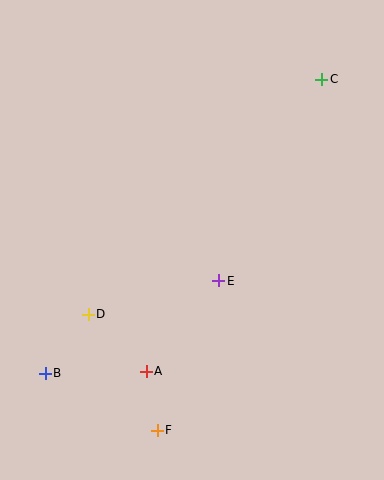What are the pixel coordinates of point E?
Point E is at (219, 281).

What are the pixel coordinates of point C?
Point C is at (322, 79).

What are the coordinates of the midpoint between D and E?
The midpoint between D and E is at (153, 298).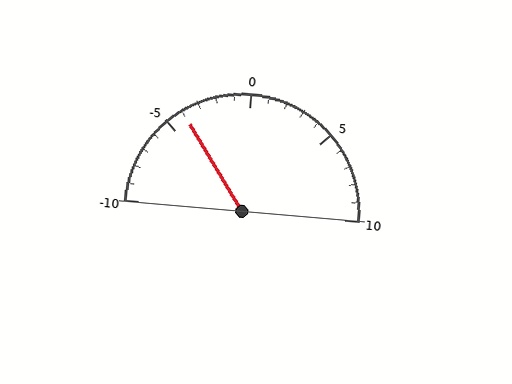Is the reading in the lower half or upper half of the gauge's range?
The reading is in the lower half of the range (-10 to 10).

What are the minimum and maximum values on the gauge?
The gauge ranges from -10 to 10.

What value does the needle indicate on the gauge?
The needle indicates approximately -4.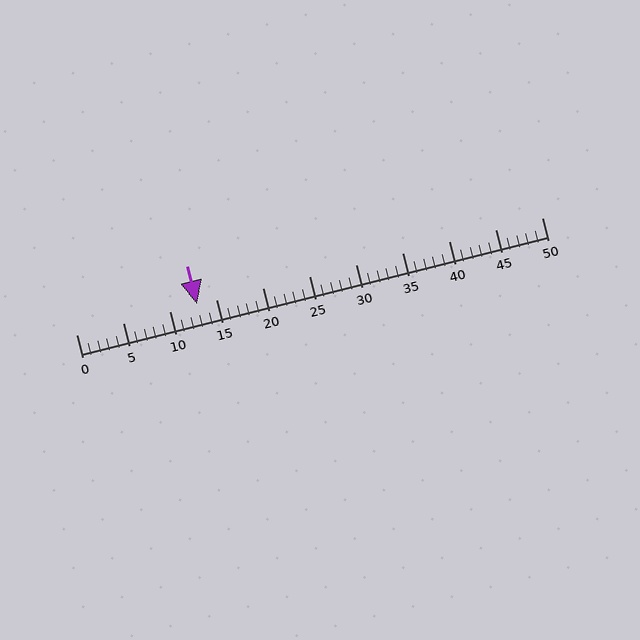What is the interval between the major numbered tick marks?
The major tick marks are spaced 5 units apart.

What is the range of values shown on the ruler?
The ruler shows values from 0 to 50.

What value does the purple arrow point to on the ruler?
The purple arrow points to approximately 13.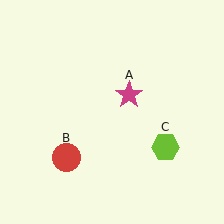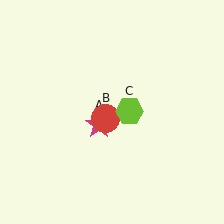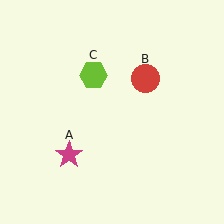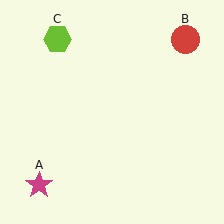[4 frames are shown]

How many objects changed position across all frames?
3 objects changed position: magenta star (object A), red circle (object B), lime hexagon (object C).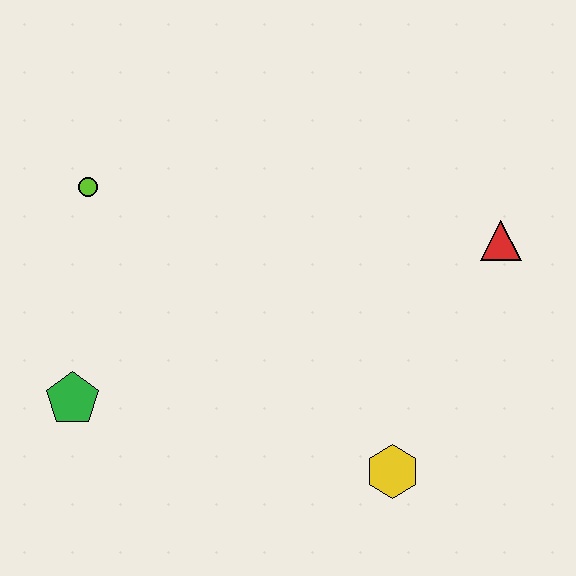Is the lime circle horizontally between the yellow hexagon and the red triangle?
No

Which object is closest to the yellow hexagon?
The red triangle is closest to the yellow hexagon.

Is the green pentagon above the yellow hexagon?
Yes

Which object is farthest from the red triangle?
The green pentagon is farthest from the red triangle.